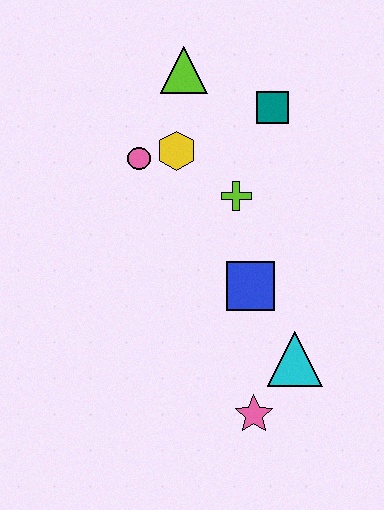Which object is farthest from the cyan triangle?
The lime triangle is farthest from the cyan triangle.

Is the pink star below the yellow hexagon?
Yes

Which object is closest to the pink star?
The cyan triangle is closest to the pink star.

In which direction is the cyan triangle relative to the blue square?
The cyan triangle is below the blue square.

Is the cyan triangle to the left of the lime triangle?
No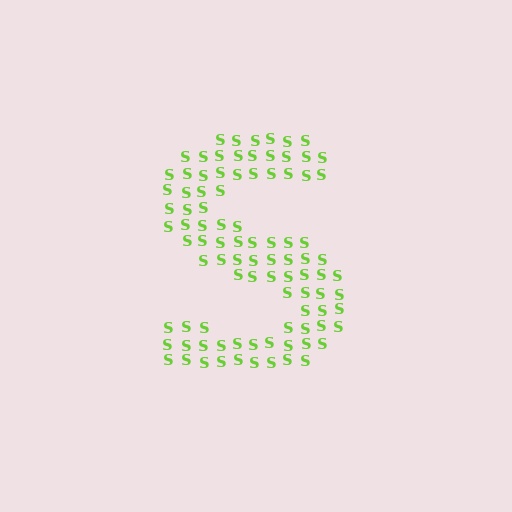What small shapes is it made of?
It is made of small letter S's.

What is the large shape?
The large shape is the letter S.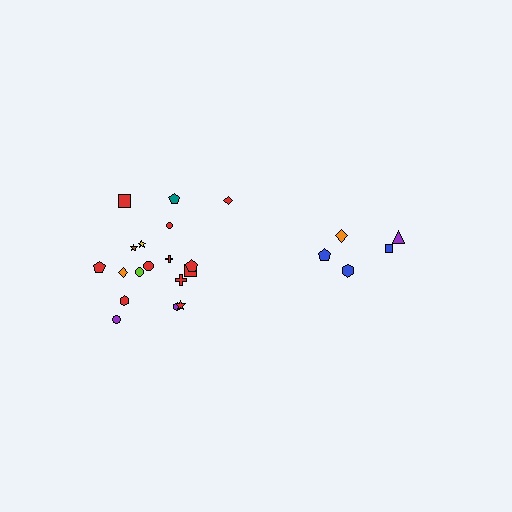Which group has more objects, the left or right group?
The left group.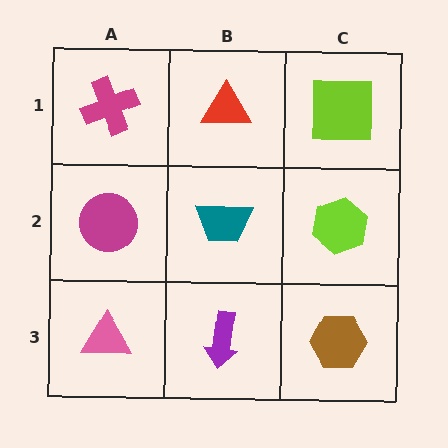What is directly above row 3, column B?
A teal trapezoid.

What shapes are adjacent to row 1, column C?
A lime hexagon (row 2, column C), a red triangle (row 1, column B).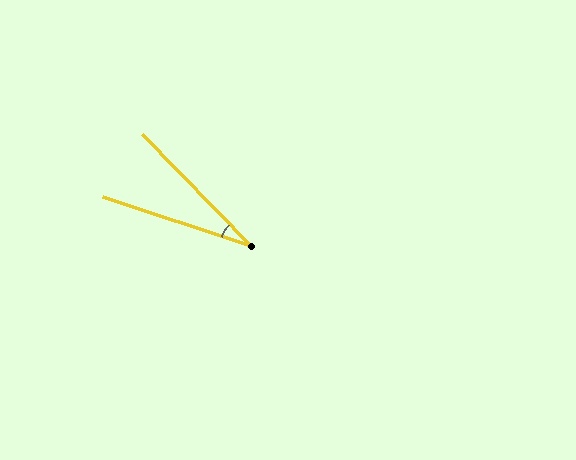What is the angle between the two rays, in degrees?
Approximately 27 degrees.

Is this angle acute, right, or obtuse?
It is acute.